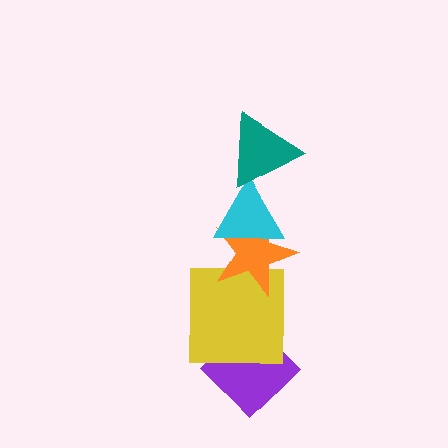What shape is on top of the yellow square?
The orange star is on top of the yellow square.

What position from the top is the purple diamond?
The purple diamond is 5th from the top.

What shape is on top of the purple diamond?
The yellow square is on top of the purple diamond.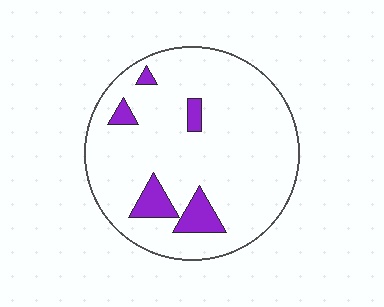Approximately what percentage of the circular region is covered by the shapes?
Approximately 10%.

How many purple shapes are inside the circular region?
5.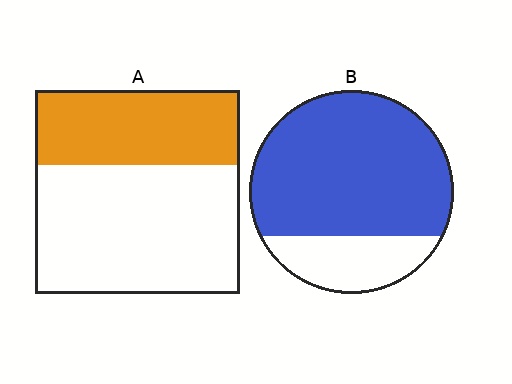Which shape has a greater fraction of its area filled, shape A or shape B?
Shape B.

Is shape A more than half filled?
No.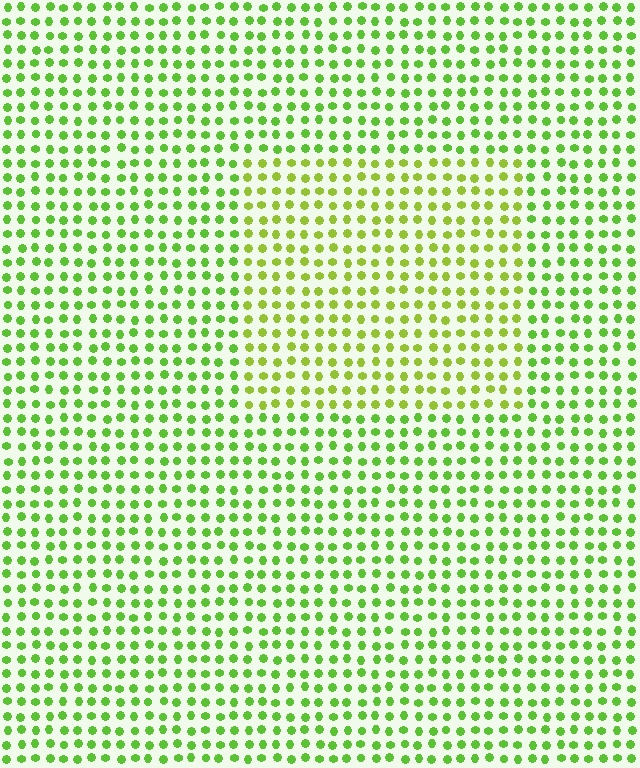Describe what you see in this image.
The image is filled with small lime elements in a uniform arrangement. A rectangle-shaped region is visible where the elements are tinted to a slightly different hue, forming a subtle color boundary.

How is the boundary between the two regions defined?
The boundary is defined purely by a slight shift in hue (about 23 degrees). Spacing, size, and orientation are identical on both sides.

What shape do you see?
I see a rectangle.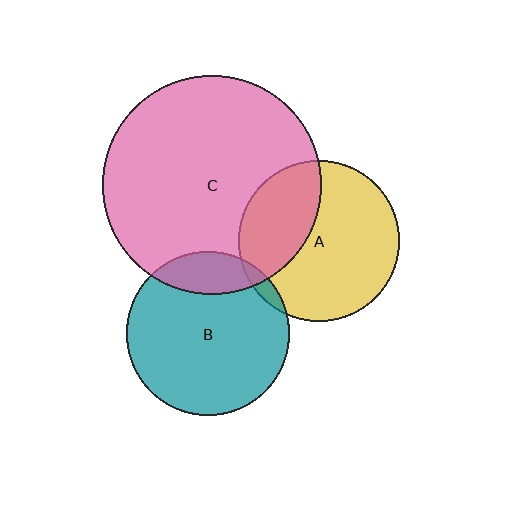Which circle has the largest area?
Circle C (pink).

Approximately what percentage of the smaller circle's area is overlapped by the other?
Approximately 5%.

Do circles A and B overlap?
Yes.